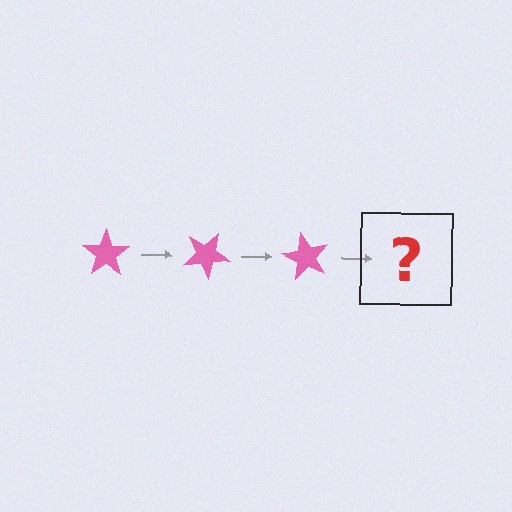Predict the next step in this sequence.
The next step is a pink star rotated 90 degrees.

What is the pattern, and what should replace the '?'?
The pattern is that the star rotates 30 degrees each step. The '?' should be a pink star rotated 90 degrees.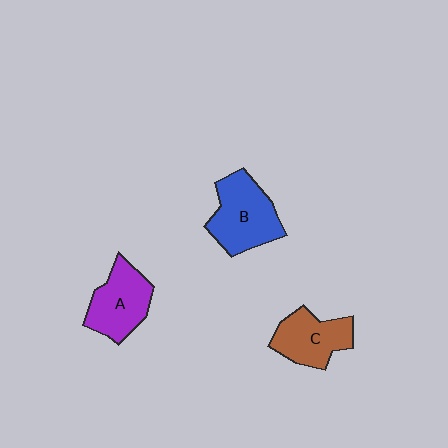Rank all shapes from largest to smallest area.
From largest to smallest: B (blue), A (purple), C (brown).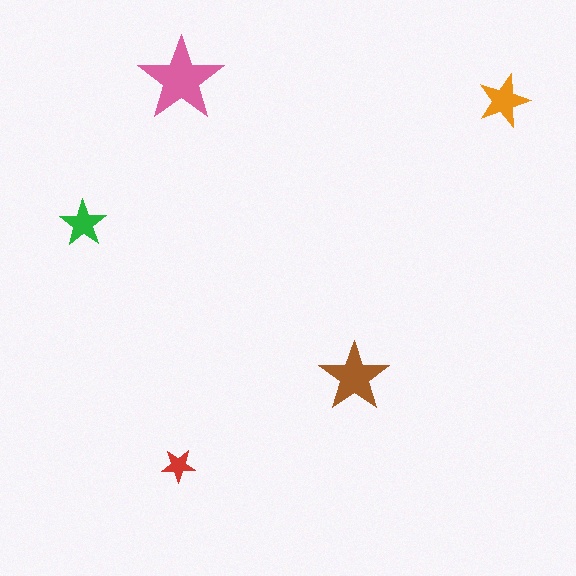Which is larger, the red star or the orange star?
The orange one.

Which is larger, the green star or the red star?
The green one.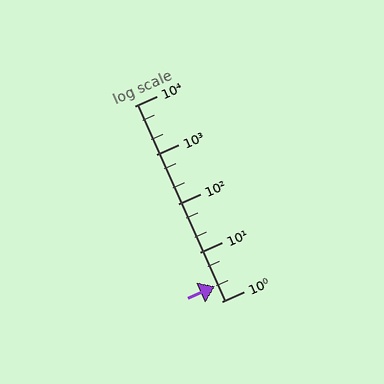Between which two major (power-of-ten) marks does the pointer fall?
The pointer is between 1 and 10.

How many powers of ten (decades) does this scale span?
The scale spans 4 decades, from 1 to 10000.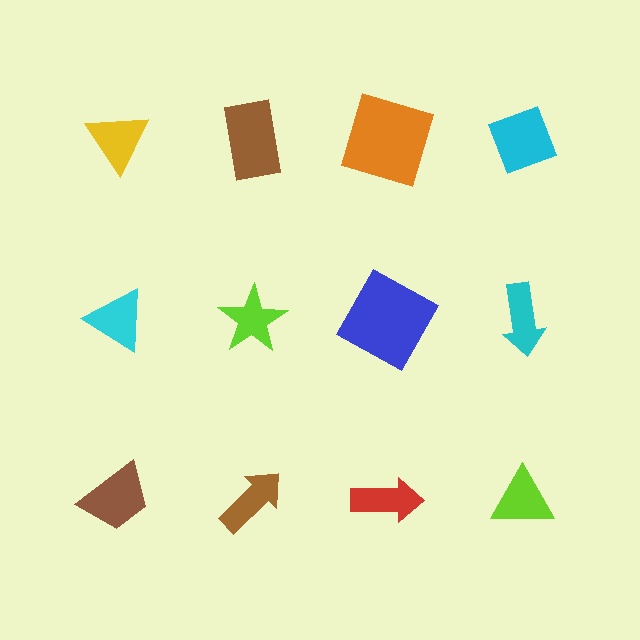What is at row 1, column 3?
An orange square.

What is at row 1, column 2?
A brown rectangle.